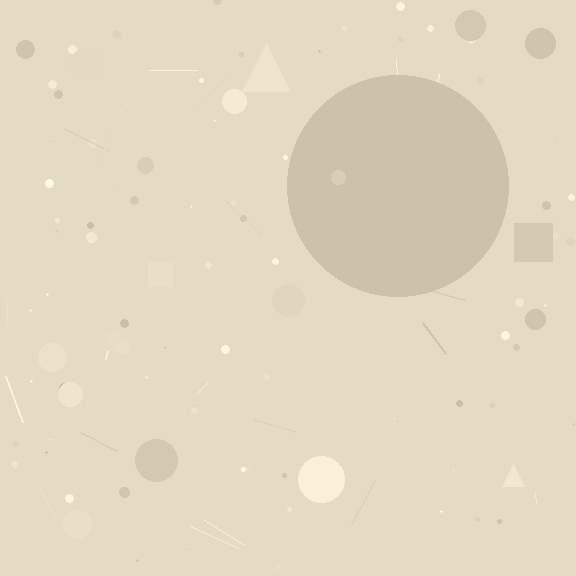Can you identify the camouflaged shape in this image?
The camouflaged shape is a circle.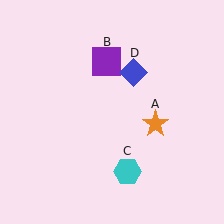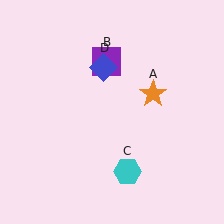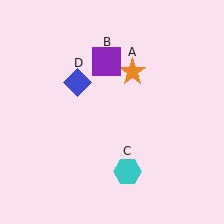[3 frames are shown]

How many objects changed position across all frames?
2 objects changed position: orange star (object A), blue diamond (object D).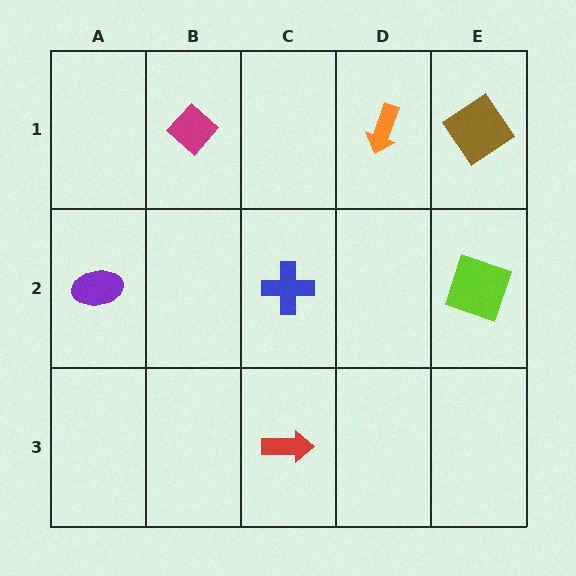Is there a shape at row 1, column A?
No, that cell is empty.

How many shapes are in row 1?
3 shapes.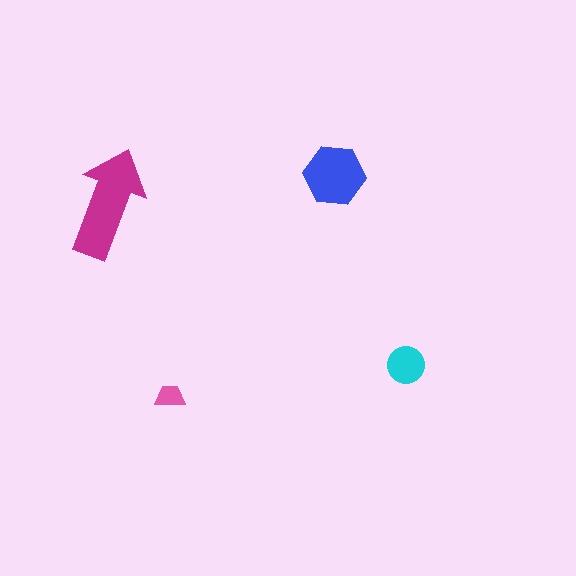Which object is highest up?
The blue hexagon is topmost.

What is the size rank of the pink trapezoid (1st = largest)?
4th.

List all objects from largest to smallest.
The magenta arrow, the blue hexagon, the cyan circle, the pink trapezoid.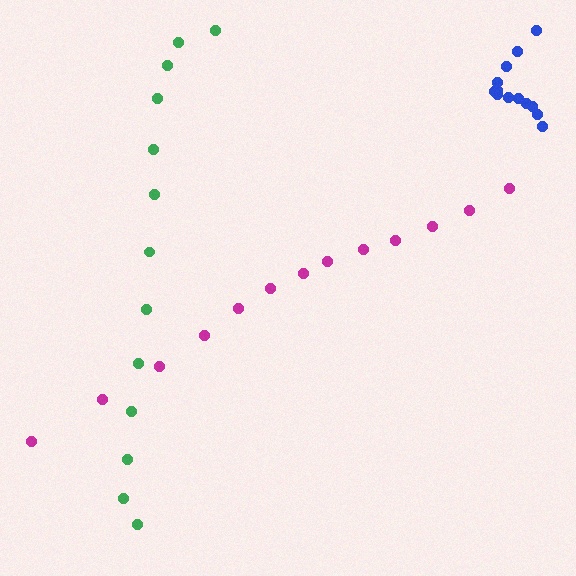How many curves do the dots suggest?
There are 3 distinct paths.